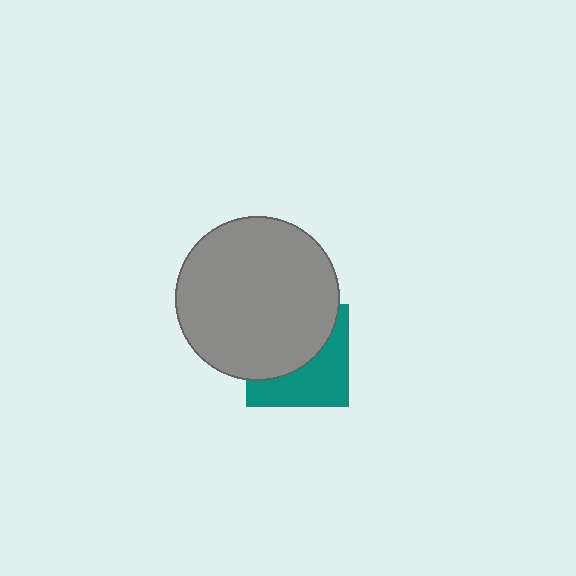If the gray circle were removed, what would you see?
You would see the complete teal square.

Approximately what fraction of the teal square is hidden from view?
Roughly 54% of the teal square is hidden behind the gray circle.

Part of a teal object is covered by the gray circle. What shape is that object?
It is a square.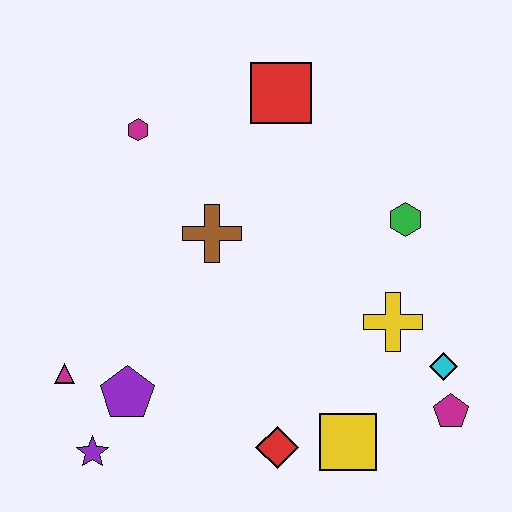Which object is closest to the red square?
The magenta hexagon is closest to the red square.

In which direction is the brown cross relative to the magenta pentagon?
The brown cross is to the left of the magenta pentagon.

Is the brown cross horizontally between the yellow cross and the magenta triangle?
Yes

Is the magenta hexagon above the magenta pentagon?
Yes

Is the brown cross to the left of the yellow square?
Yes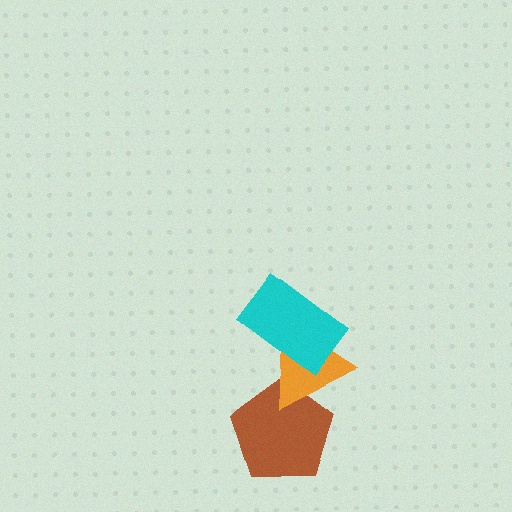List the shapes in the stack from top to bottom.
From top to bottom: the cyan rectangle, the orange triangle, the brown pentagon.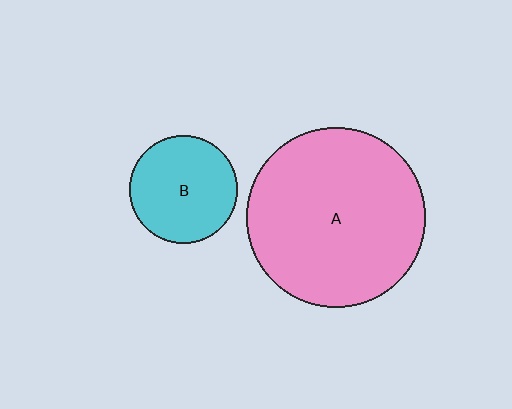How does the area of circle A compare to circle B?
Approximately 2.8 times.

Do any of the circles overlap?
No, none of the circles overlap.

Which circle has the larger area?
Circle A (pink).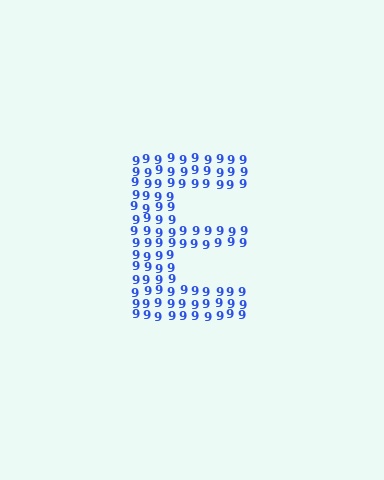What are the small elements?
The small elements are digit 9's.